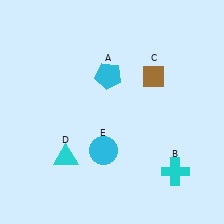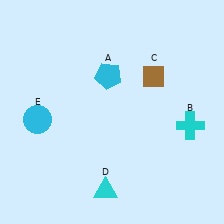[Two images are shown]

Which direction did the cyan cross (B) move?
The cyan cross (B) moved up.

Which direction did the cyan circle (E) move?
The cyan circle (E) moved left.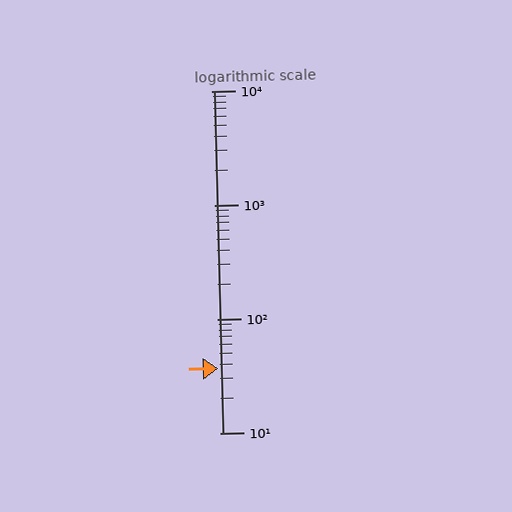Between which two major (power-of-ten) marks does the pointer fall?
The pointer is between 10 and 100.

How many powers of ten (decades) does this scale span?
The scale spans 3 decades, from 10 to 10000.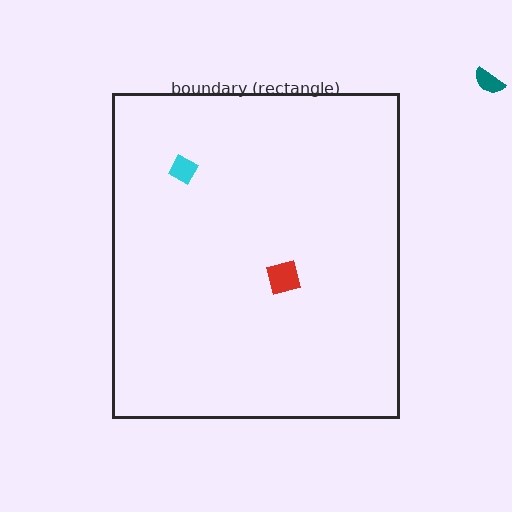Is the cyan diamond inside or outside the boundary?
Inside.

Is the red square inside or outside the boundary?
Inside.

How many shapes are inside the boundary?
2 inside, 1 outside.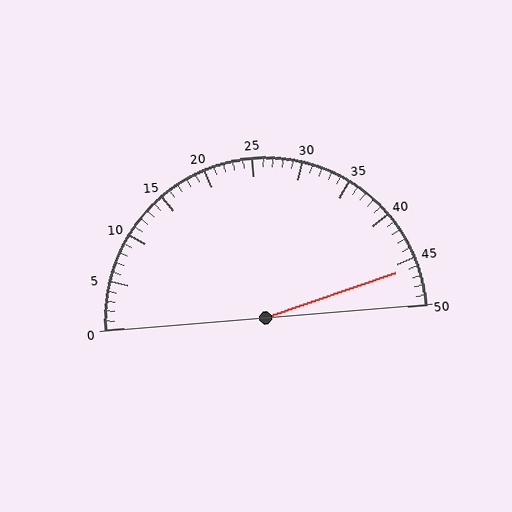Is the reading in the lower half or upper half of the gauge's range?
The reading is in the upper half of the range (0 to 50).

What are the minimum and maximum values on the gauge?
The gauge ranges from 0 to 50.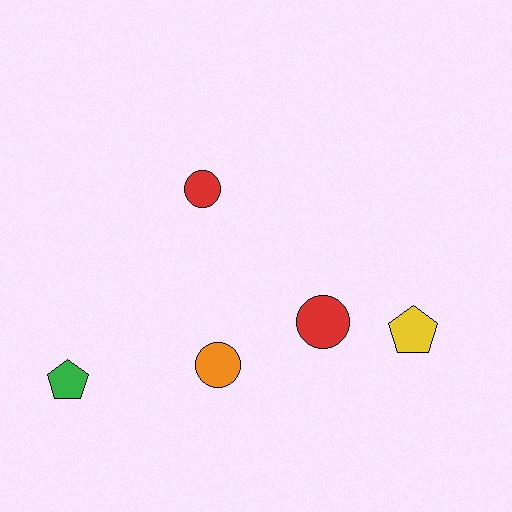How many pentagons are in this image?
There are 2 pentagons.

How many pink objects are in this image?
There are no pink objects.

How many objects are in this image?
There are 5 objects.